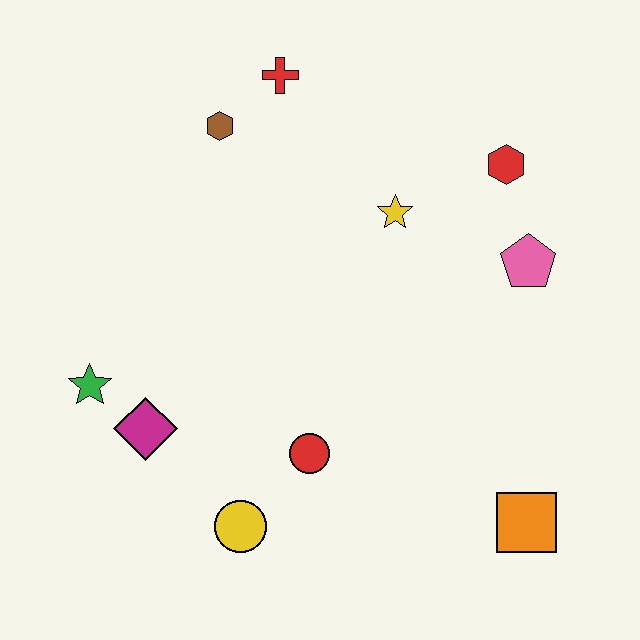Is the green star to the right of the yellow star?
No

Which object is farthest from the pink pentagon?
The green star is farthest from the pink pentagon.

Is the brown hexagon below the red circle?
No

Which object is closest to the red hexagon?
The pink pentagon is closest to the red hexagon.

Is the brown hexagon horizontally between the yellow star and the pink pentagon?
No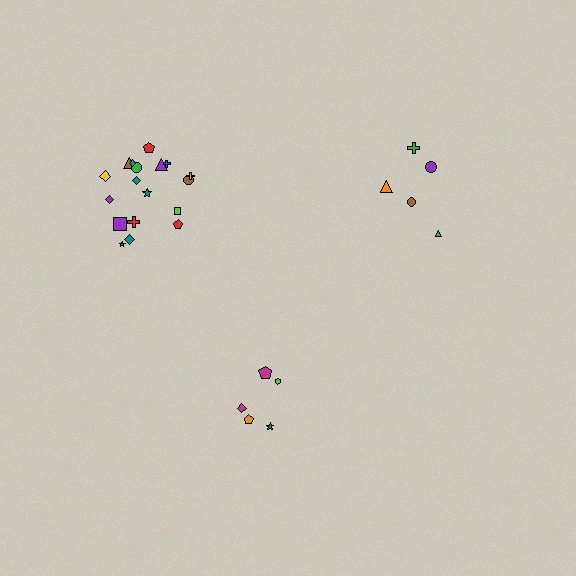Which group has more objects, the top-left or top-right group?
The top-left group.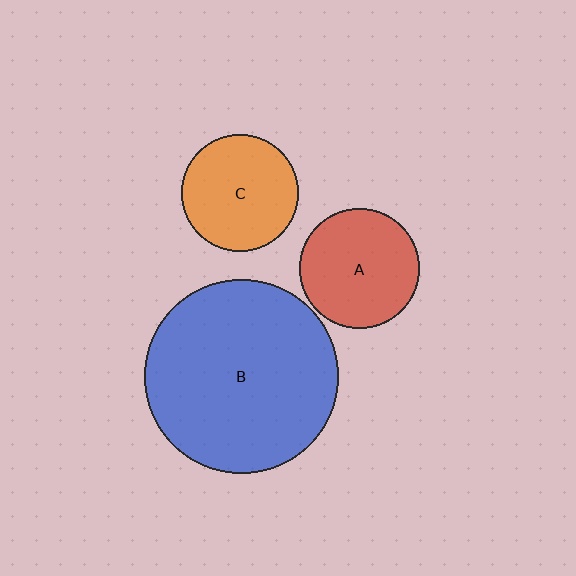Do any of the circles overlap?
No, none of the circles overlap.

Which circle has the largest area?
Circle B (blue).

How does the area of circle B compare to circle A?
Approximately 2.6 times.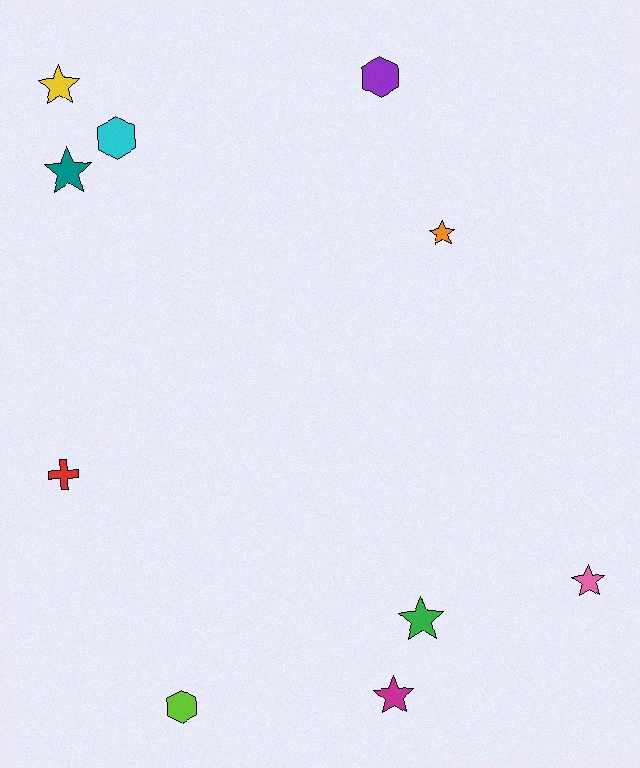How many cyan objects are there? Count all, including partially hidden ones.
There is 1 cyan object.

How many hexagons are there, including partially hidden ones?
There are 3 hexagons.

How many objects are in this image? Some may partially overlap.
There are 10 objects.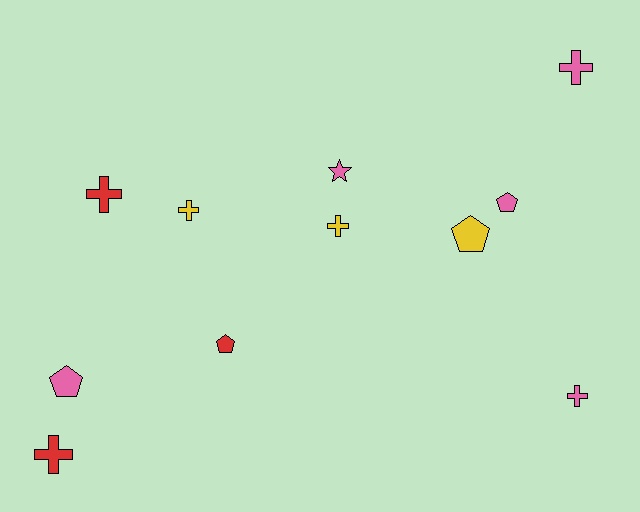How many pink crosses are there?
There are 2 pink crosses.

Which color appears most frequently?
Pink, with 5 objects.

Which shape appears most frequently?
Cross, with 6 objects.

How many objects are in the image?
There are 11 objects.